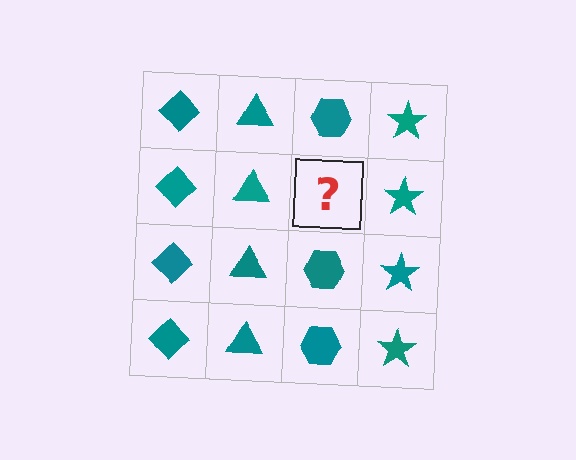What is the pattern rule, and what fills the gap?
The rule is that each column has a consistent shape. The gap should be filled with a teal hexagon.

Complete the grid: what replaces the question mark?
The question mark should be replaced with a teal hexagon.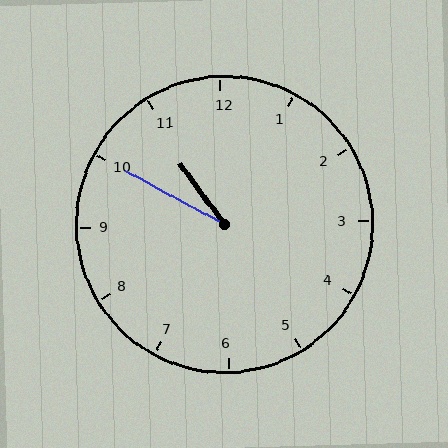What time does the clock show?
10:50.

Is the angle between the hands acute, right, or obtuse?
It is acute.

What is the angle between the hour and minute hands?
Approximately 25 degrees.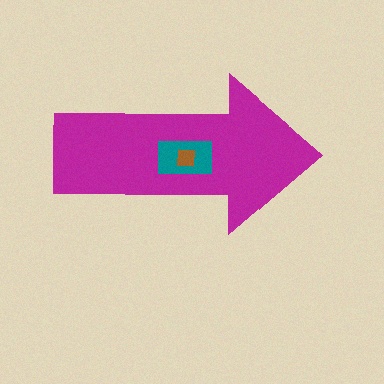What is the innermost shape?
The brown square.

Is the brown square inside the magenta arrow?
Yes.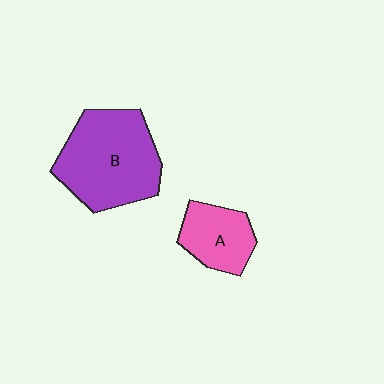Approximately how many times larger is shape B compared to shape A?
Approximately 2.0 times.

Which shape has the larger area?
Shape B (purple).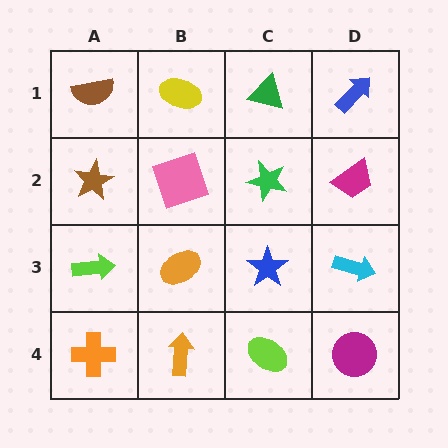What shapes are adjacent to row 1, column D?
A magenta trapezoid (row 2, column D), a green triangle (row 1, column C).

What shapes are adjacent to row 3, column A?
A brown star (row 2, column A), an orange cross (row 4, column A), an orange ellipse (row 3, column B).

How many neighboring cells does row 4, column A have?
2.